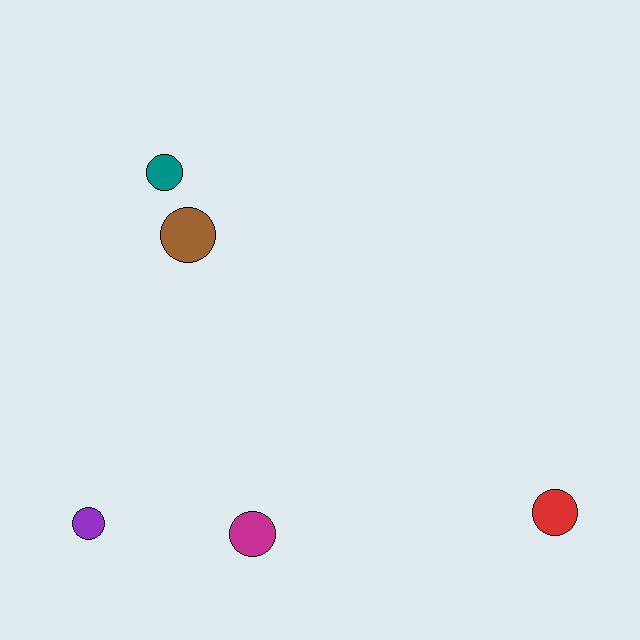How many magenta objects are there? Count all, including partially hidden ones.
There is 1 magenta object.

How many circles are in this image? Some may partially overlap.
There are 5 circles.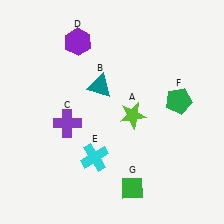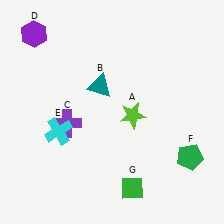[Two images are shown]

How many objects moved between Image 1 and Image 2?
3 objects moved between the two images.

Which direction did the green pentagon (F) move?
The green pentagon (F) moved down.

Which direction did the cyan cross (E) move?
The cyan cross (E) moved left.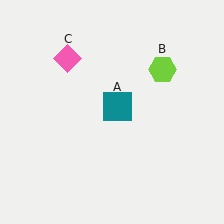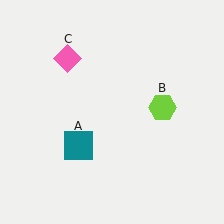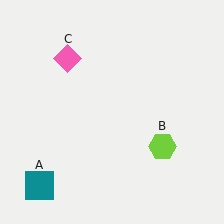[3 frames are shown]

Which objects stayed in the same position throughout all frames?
Pink diamond (object C) remained stationary.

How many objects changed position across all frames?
2 objects changed position: teal square (object A), lime hexagon (object B).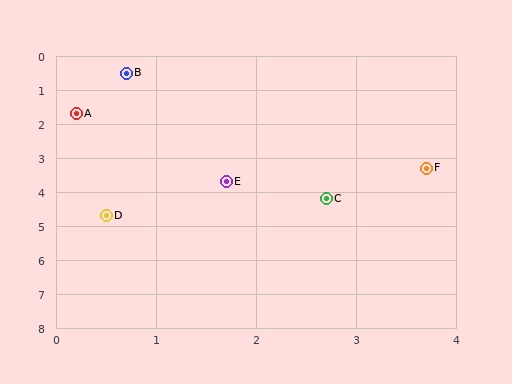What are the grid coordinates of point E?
Point E is at approximately (1.7, 3.7).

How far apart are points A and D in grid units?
Points A and D are about 3.0 grid units apart.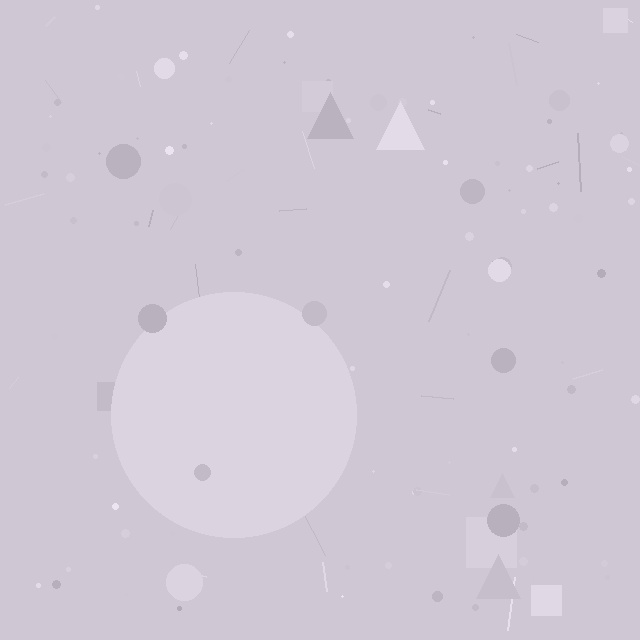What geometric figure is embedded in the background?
A circle is embedded in the background.